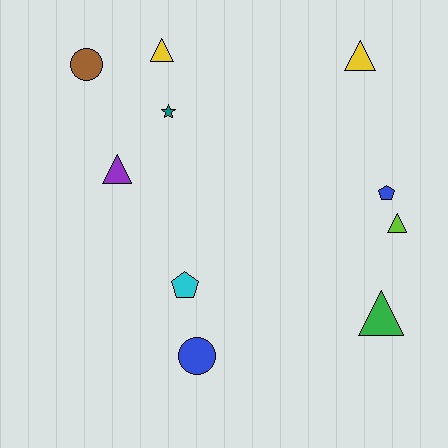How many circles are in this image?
There are 2 circles.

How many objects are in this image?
There are 10 objects.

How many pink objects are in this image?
There are no pink objects.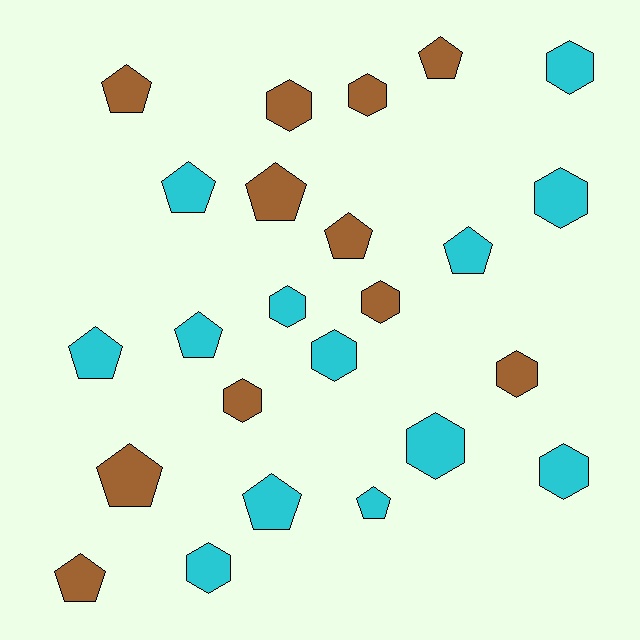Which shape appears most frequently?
Pentagon, with 12 objects.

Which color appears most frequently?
Cyan, with 13 objects.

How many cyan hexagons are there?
There are 7 cyan hexagons.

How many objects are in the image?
There are 24 objects.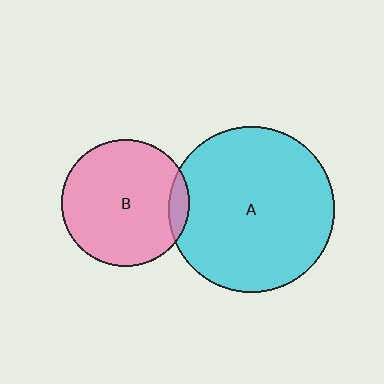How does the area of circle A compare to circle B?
Approximately 1.7 times.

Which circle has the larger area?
Circle A (cyan).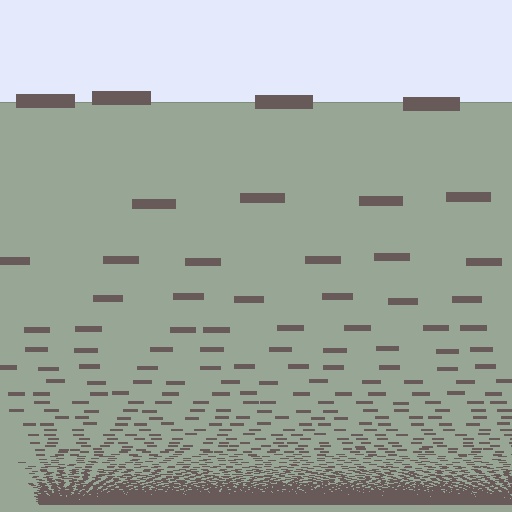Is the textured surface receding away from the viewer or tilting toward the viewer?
The surface appears to tilt toward the viewer. Texture elements get larger and sparser toward the top.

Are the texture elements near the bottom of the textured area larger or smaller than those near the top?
Smaller. The gradient is inverted — elements near the bottom are smaller and denser.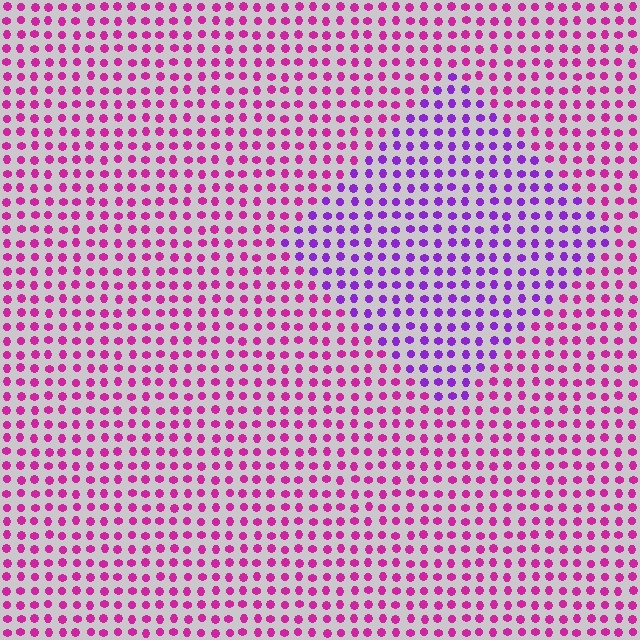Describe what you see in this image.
The image is filled with small magenta elements in a uniform arrangement. A diamond-shaped region is visible where the elements are tinted to a slightly different hue, forming a subtle color boundary.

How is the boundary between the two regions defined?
The boundary is defined purely by a slight shift in hue (about 40 degrees). Spacing, size, and orientation are identical on both sides.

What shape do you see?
I see a diamond.